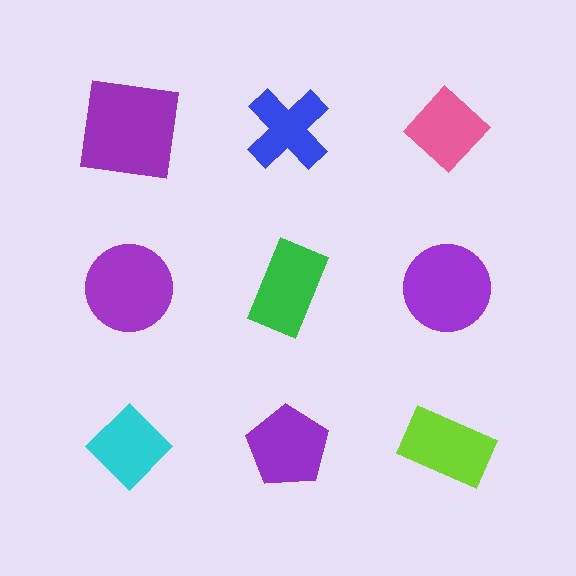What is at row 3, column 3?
A lime rectangle.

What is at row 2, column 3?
A purple circle.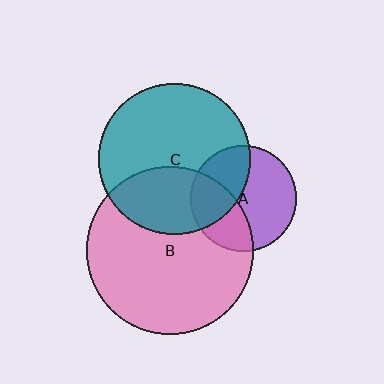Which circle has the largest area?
Circle B (pink).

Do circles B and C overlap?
Yes.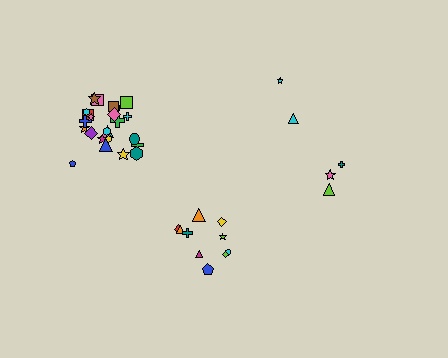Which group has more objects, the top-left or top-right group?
The top-left group.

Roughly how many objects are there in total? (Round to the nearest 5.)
Roughly 40 objects in total.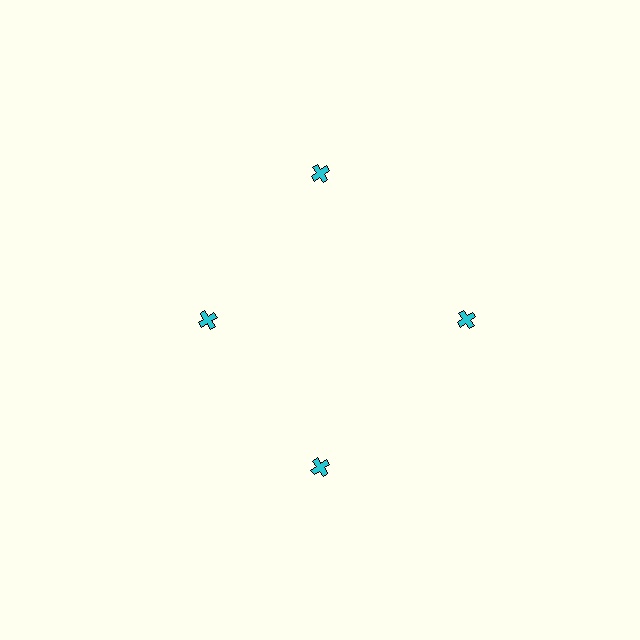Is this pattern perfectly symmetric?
No. The 4 cyan crosses are arranged in a ring, but one element near the 9 o'clock position is pulled inward toward the center, breaking the 4-fold rotational symmetry.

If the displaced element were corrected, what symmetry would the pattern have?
It would have 4-fold rotational symmetry — the pattern would map onto itself every 90 degrees.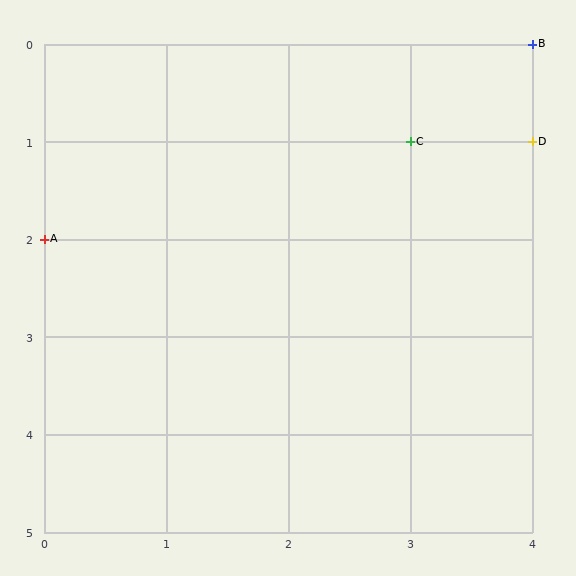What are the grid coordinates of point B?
Point B is at grid coordinates (4, 0).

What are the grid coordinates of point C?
Point C is at grid coordinates (3, 1).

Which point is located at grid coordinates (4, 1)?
Point D is at (4, 1).